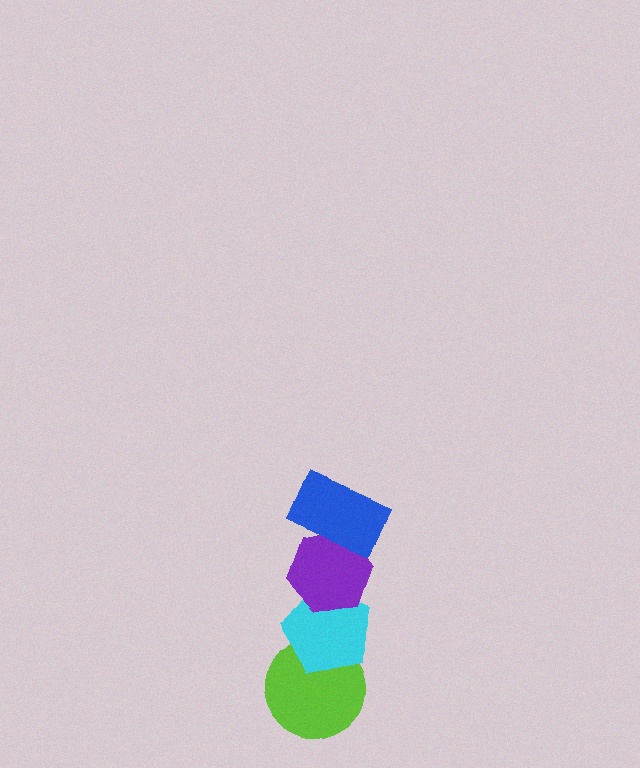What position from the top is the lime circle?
The lime circle is 4th from the top.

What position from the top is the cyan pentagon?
The cyan pentagon is 3rd from the top.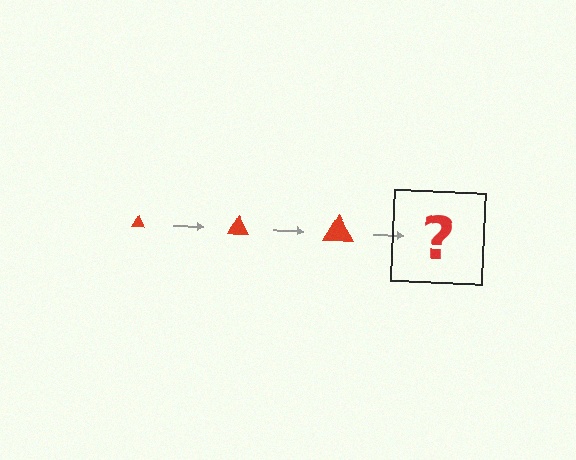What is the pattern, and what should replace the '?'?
The pattern is that the triangle gets progressively larger each step. The '?' should be a red triangle, larger than the previous one.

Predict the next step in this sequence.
The next step is a red triangle, larger than the previous one.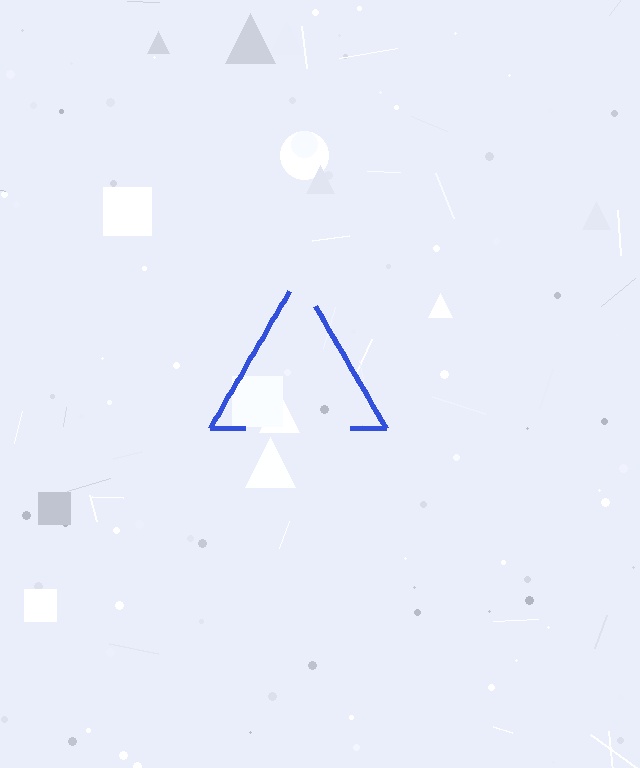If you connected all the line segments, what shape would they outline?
They would outline a triangle.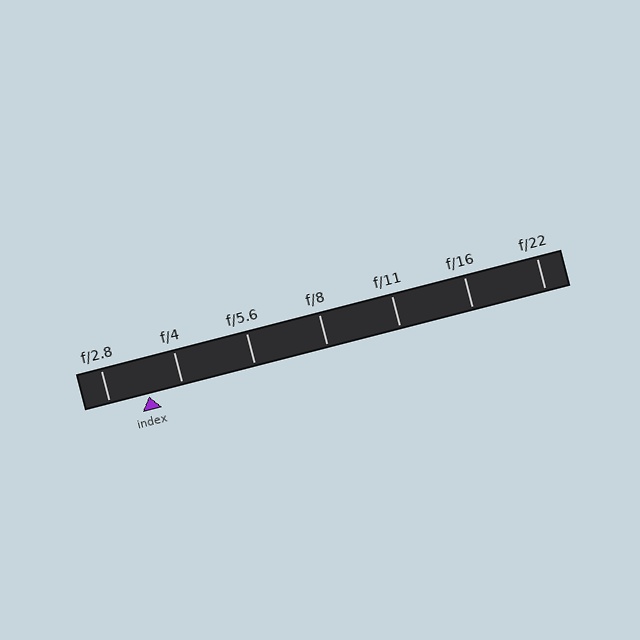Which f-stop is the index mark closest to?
The index mark is closest to f/4.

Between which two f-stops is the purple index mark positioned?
The index mark is between f/2.8 and f/4.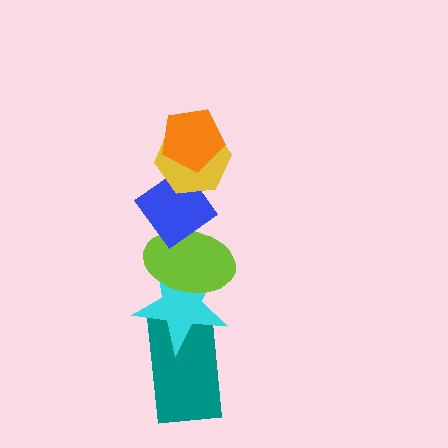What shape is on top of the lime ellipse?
The blue diamond is on top of the lime ellipse.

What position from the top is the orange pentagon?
The orange pentagon is 1st from the top.